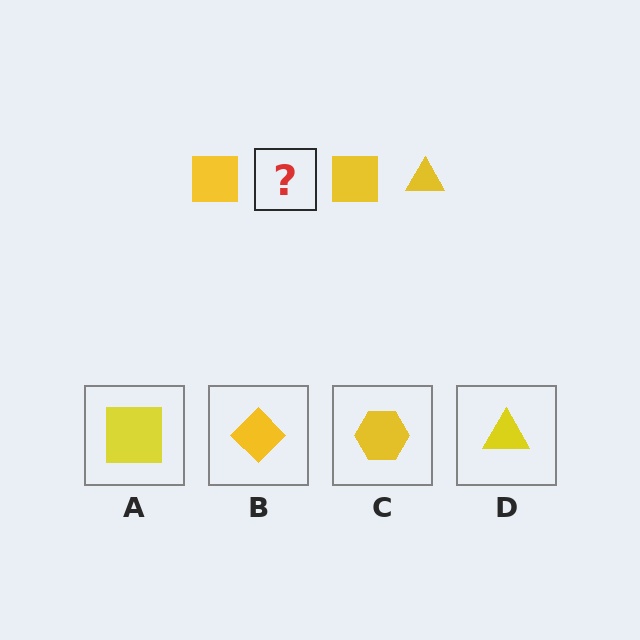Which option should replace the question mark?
Option D.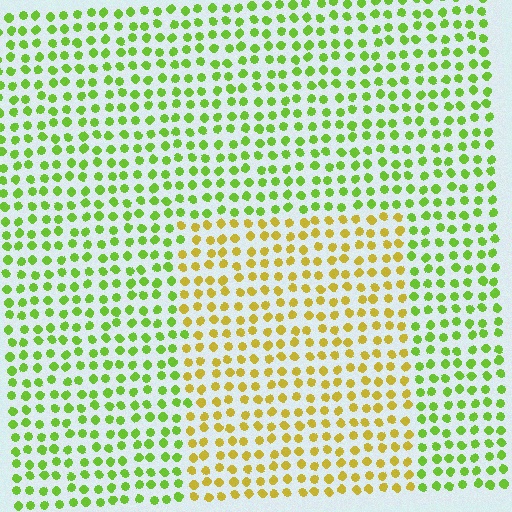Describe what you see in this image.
The image is filled with small lime elements in a uniform arrangement. A rectangle-shaped region is visible where the elements are tinted to a slightly different hue, forming a subtle color boundary.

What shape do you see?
I see a rectangle.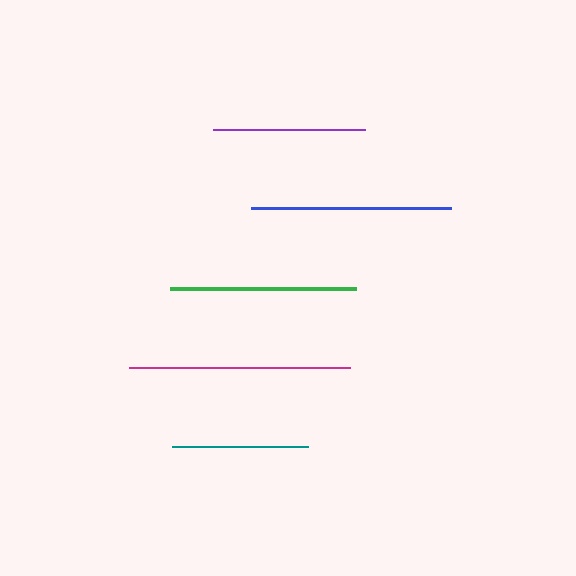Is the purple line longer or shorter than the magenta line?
The magenta line is longer than the purple line.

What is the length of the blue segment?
The blue segment is approximately 200 pixels long.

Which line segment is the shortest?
The teal line is the shortest at approximately 136 pixels.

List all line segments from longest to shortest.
From longest to shortest: magenta, blue, green, purple, teal.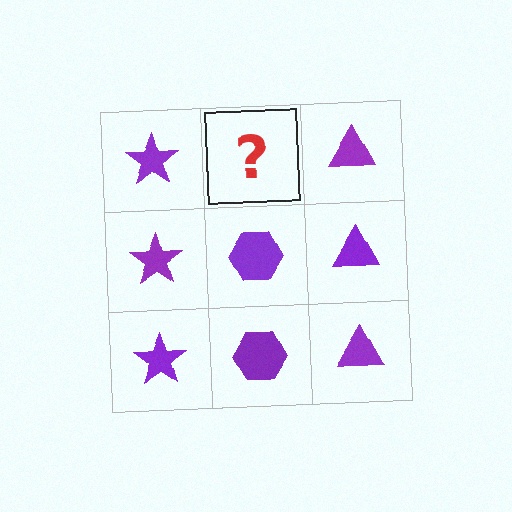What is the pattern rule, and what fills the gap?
The rule is that each column has a consistent shape. The gap should be filled with a purple hexagon.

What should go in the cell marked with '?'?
The missing cell should contain a purple hexagon.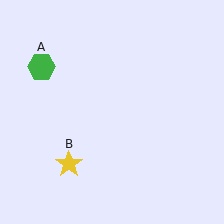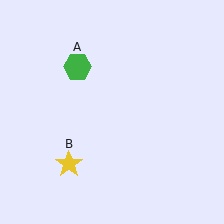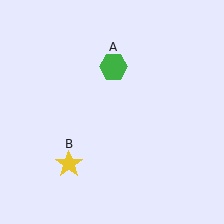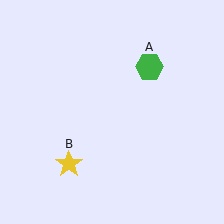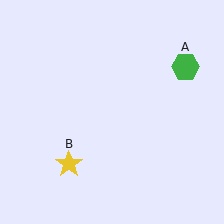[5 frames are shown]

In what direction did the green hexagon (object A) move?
The green hexagon (object A) moved right.